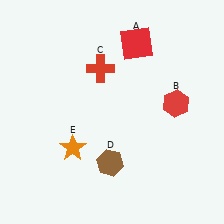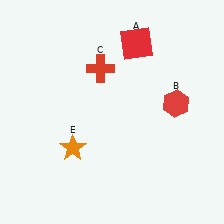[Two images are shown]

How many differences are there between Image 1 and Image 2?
There is 1 difference between the two images.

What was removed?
The brown hexagon (D) was removed in Image 2.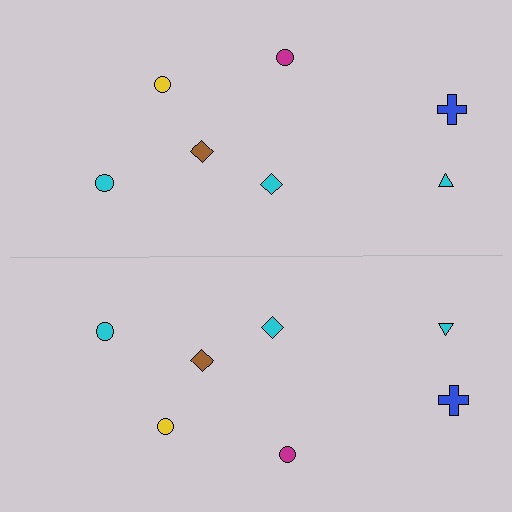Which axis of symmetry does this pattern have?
The pattern has a horizontal axis of symmetry running through the center of the image.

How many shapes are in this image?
There are 14 shapes in this image.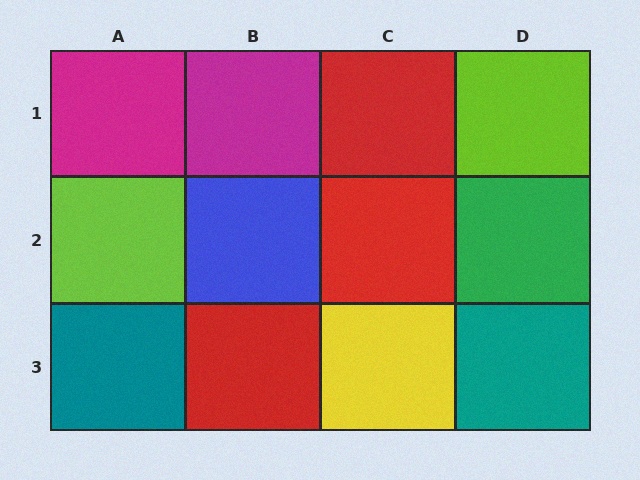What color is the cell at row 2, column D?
Green.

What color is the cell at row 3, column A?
Teal.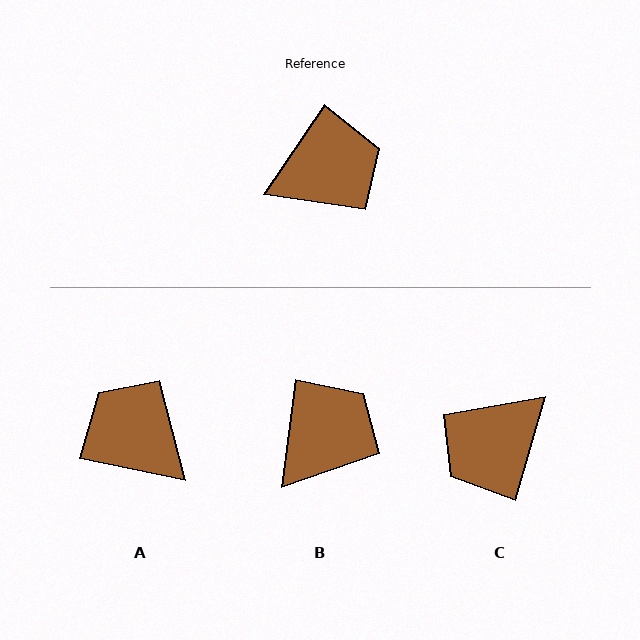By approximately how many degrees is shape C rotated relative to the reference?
Approximately 162 degrees clockwise.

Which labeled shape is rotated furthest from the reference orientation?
C, about 162 degrees away.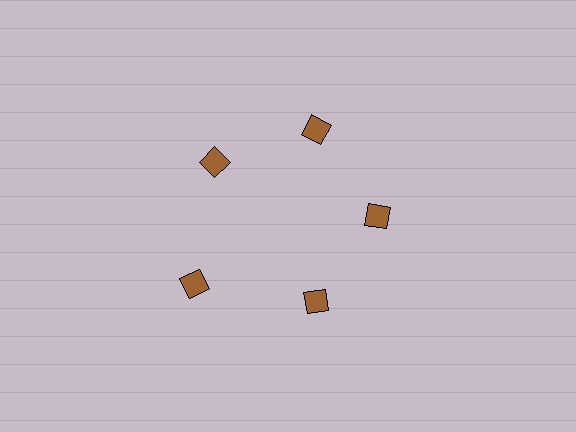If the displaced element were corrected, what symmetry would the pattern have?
It would have 5-fold rotational symmetry — the pattern would map onto itself every 72 degrees.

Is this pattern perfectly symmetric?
No. The 5 brown diamonds are arranged in a ring, but one element near the 8 o'clock position is pushed outward from the center, breaking the 5-fold rotational symmetry.